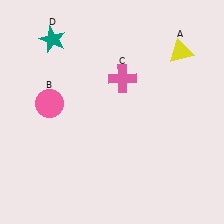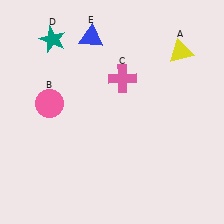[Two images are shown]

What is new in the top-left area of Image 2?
A blue triangle (E) was added in the top-left area of Image 2.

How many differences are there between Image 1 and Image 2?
There is 1 difference between the two images.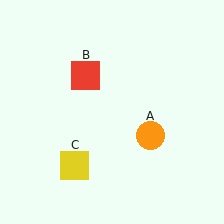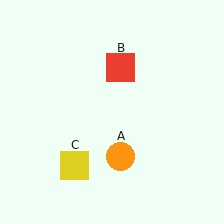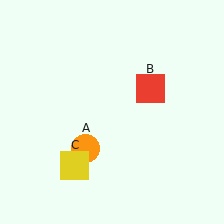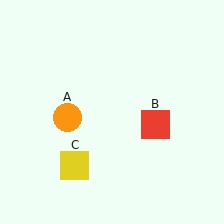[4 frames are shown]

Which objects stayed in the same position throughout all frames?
Yellow square (object C) remained stationary.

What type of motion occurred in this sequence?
The orange circle (object A), red square (object B) rotated clockwise around the center of the scene.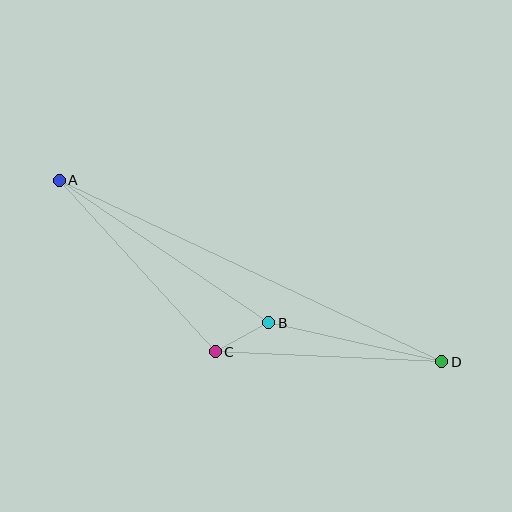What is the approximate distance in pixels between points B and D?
The distance between B and D is approximately 177 pixels.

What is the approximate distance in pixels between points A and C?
The distance between A and C is approximately 232 pixels.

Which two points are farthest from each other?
Points A and D are farthest from each other.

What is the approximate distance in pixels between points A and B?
The distance between A and B is approximately 254 pixels.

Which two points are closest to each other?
Points B and C are closest to each other.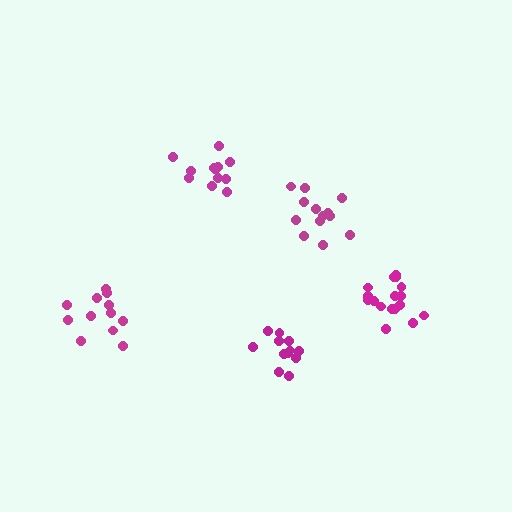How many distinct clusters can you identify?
There are 5 distinct clusters.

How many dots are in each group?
Group 1: 13 dots, Group 2: 12 dots, Group 3: 12 dots, Group 4: 13 dots, Group 5: 17 dots (67 total).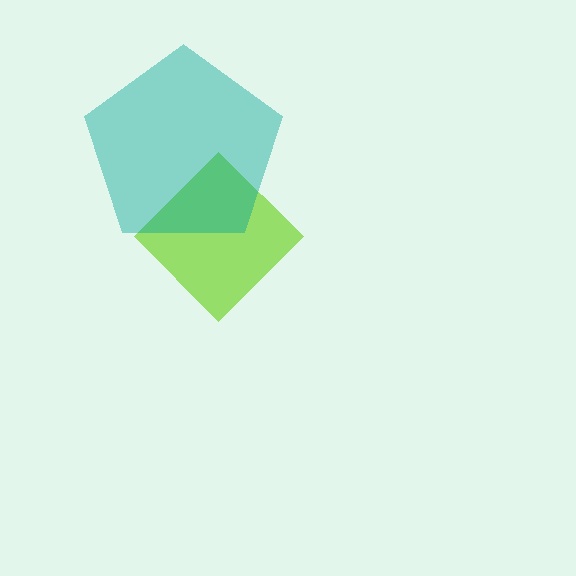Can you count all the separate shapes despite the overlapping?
Yes, there are 2 separate shapes.